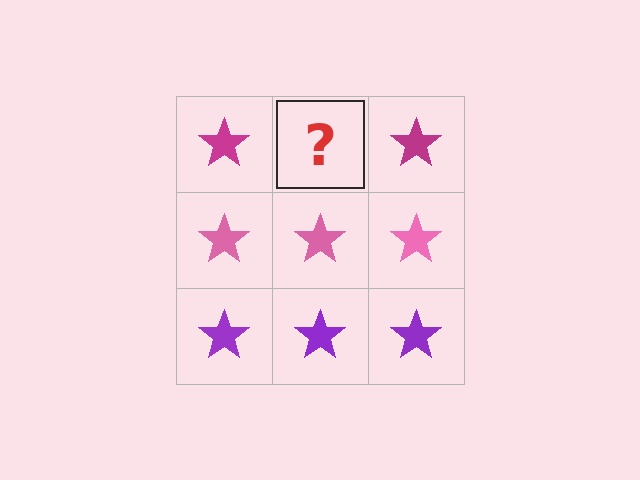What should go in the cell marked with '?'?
The missing cell should contain a magenta star.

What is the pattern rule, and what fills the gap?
The rule is that each row has a consistent color. The gap should be filled with a magenta star.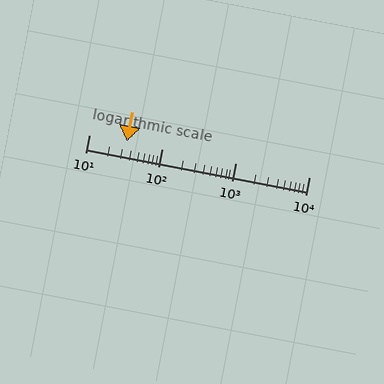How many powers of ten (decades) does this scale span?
The scale spans 3 decades, from 10 to 10000.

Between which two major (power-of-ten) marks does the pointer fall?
The pointer is between 10 and 100.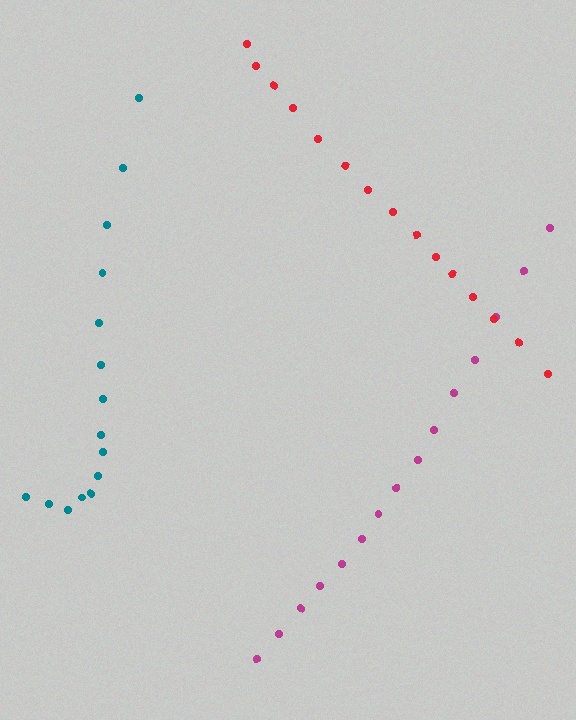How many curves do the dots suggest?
There are 3 distinct paths.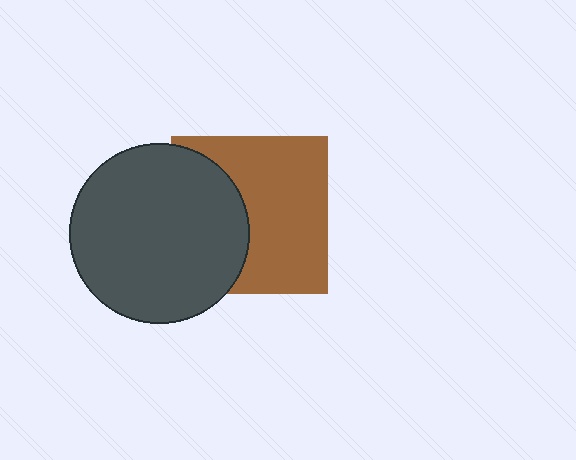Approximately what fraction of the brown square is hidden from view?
Roughly 39% of the brown square is hidden behind the dark gray circle.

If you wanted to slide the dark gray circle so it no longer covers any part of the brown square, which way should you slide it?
Slide it left — that is the most direct way to separate the two shapes.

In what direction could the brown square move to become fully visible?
The brown square could move right. That would shift it out from behind the dark gray circle entirely.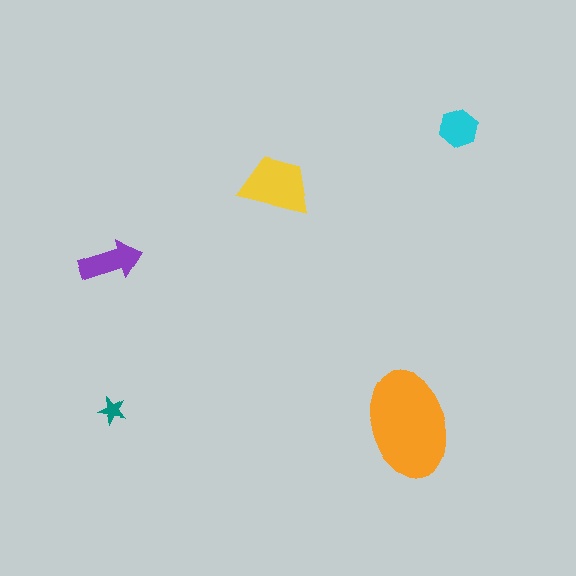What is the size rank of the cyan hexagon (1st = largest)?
4th.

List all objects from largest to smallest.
The orange ellipse, the yellow trapezoid, the purple arrow, the cyan hexagon, the teal star.